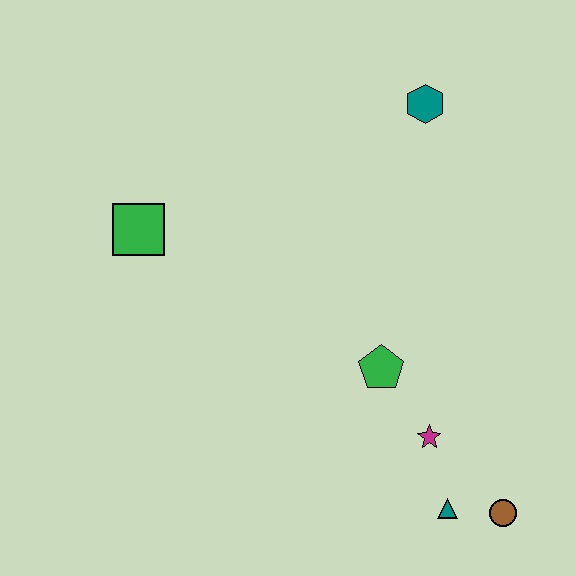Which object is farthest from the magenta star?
The green square is farthest from the magenta star.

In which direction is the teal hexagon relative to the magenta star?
The teal hexagon is above the magenta star.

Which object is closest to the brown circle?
The teal triangle is closest to the brown circle.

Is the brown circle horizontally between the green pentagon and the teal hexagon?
No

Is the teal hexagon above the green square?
Yes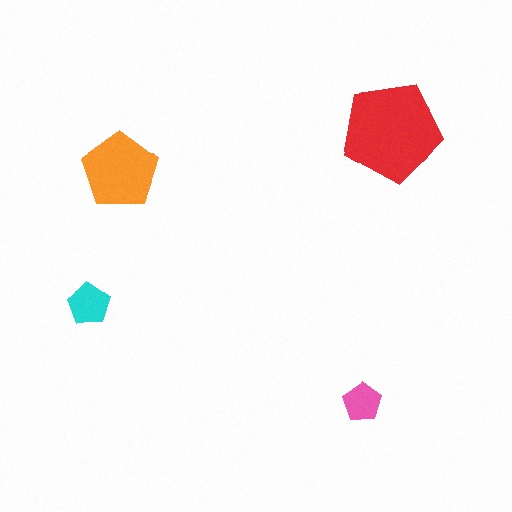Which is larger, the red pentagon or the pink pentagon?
The red one.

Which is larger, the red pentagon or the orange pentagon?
The red one.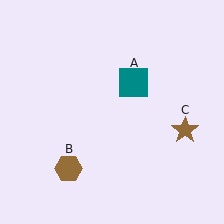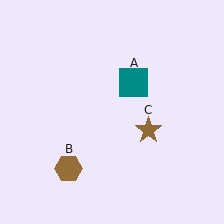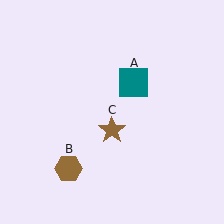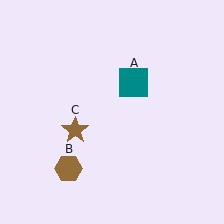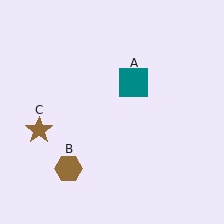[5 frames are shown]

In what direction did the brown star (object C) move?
The brown star (object C) moved left.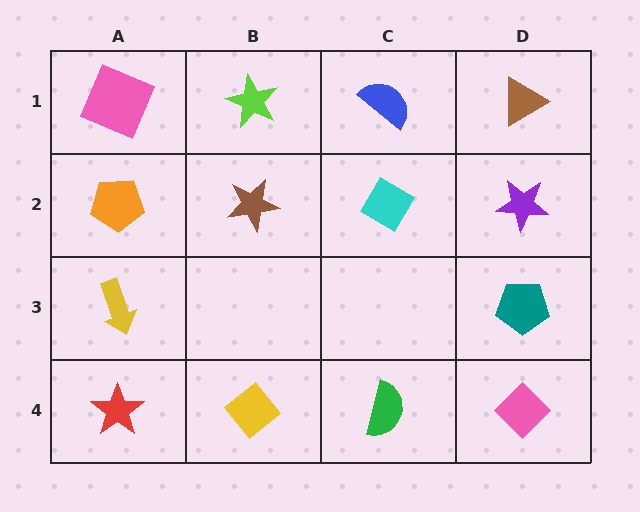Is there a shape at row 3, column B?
No, that cell is empty.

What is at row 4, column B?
A yellow diamond.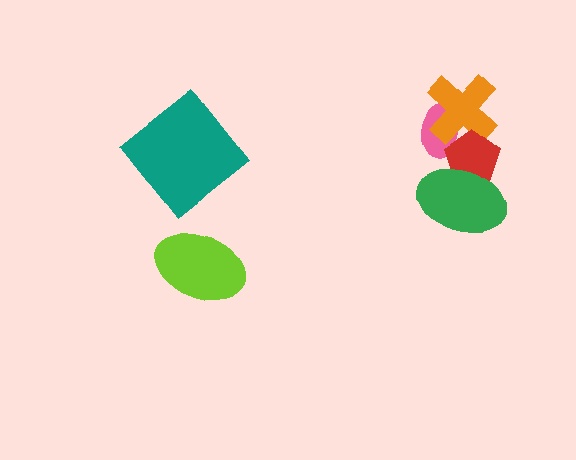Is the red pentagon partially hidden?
Yes, it is partially covered by another shape.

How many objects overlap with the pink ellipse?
2 objects overlap with the pink ellipse.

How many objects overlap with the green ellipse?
1 object overlaps with the green ellipse.